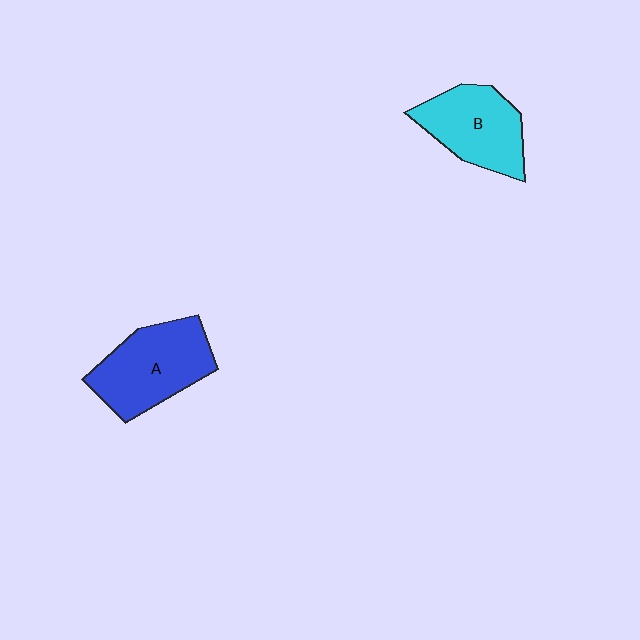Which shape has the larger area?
Shape A (blue).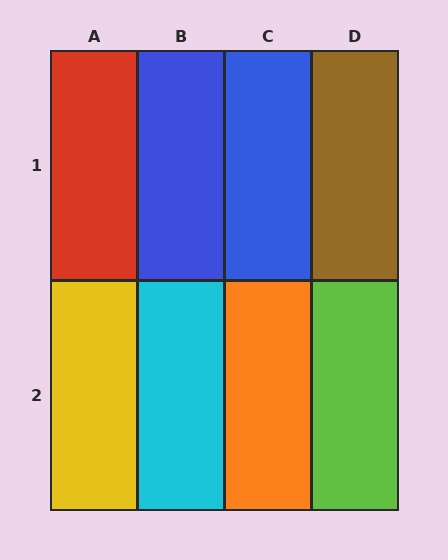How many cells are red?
1 cell is red.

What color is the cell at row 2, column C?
Orange.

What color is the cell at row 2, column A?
Yellow.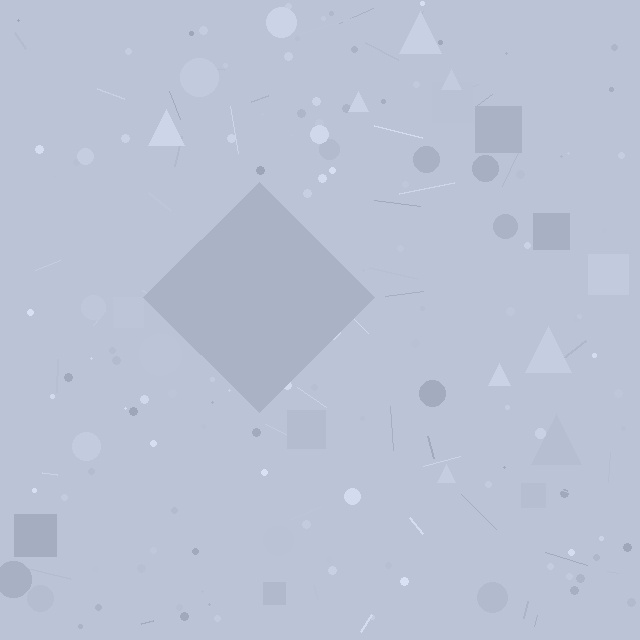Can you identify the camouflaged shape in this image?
The camouflaged shape is a diamond.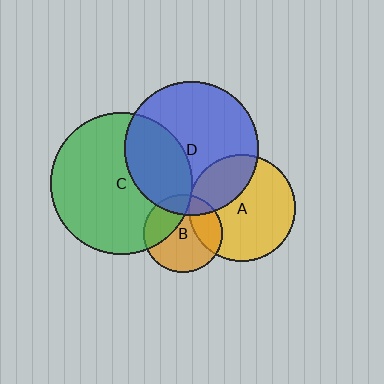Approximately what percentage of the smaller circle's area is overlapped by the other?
Approximately 35%.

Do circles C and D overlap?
Yes.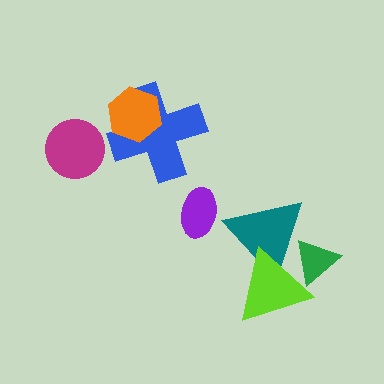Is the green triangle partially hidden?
Yes, it is partially covered by another shape.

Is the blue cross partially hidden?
Yes, it is partially covered by another shape.